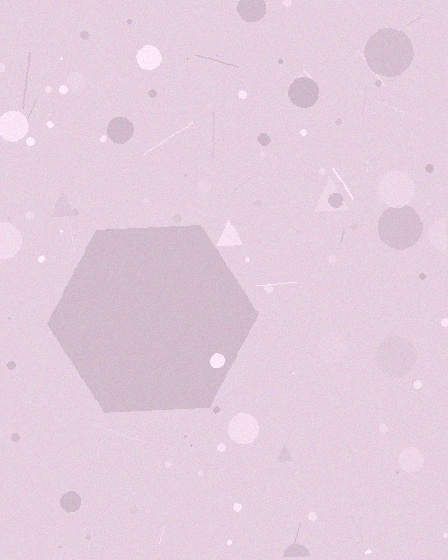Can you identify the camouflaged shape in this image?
The camouflaged shape is a hexagon.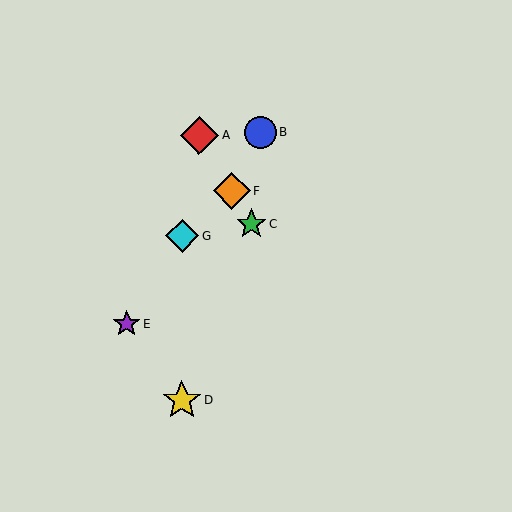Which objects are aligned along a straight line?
Objects A, C, F are aligned along a straight line.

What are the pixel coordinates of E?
Object E is at (126, 324).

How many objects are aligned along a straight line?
3 objects (A, C, F) are aligned along a straight line.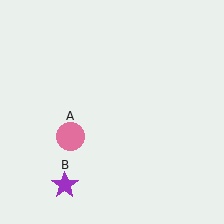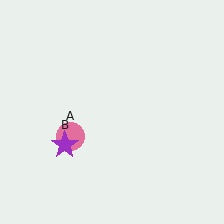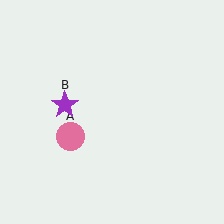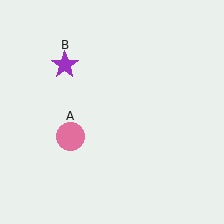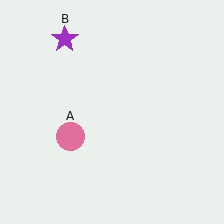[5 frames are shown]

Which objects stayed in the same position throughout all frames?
Pink circle (object A) remained stationary.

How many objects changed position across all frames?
1 object changed position: purple star (object B).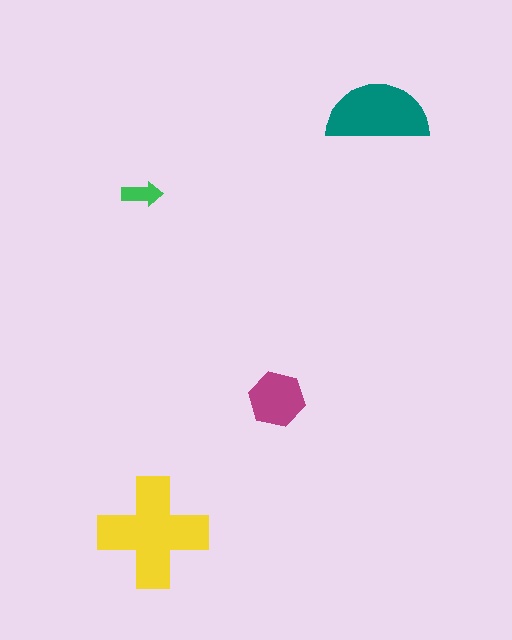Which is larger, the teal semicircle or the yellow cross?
The yellow cross.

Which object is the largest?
The yellow cross.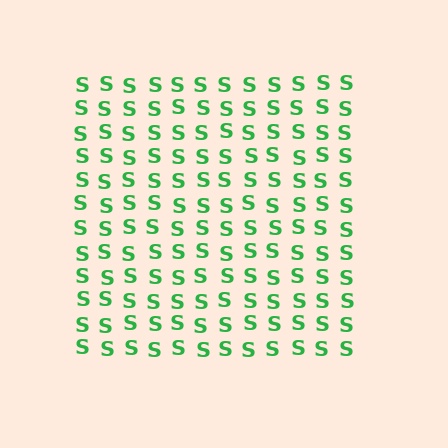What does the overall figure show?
The overall figure shows a square.